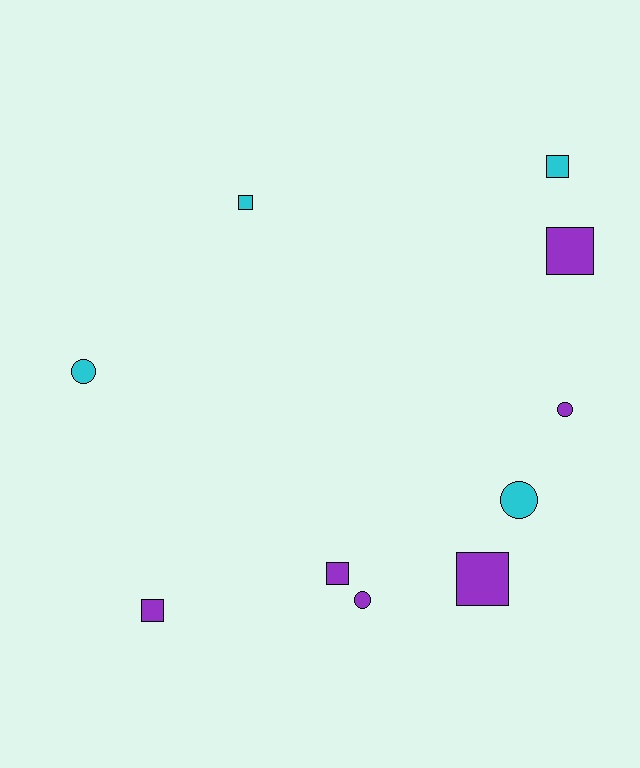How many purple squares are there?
There are 4 purple squares.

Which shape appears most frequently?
Square, with 6 objects.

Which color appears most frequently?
Purple, with 6 objects.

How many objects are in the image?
There are 10 objects.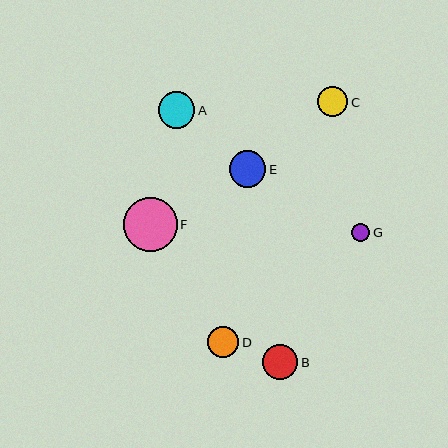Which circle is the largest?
Circle F is the largest with a size of approximately 54 pixels.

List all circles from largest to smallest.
From largest to smallest: F, E, A, B, D, C, G.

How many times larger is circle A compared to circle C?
Circle A is approximately 1.2 times the size of circle C.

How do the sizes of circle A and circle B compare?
Circle A and circle B are approximately the same size.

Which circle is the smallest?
Circle G is the smallest with a size of approximately 18 pixels.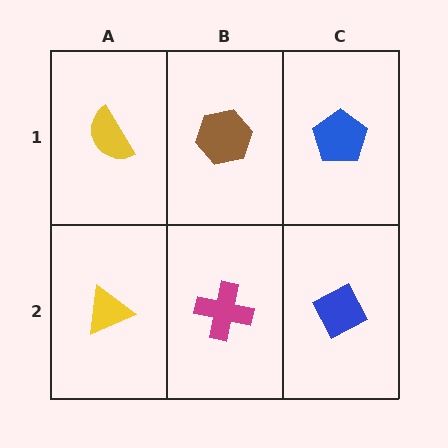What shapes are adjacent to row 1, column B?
A magenta cross (row 2, column B), a yellow semicircle (row 1, column A), a blue pentagon (row 1, column C).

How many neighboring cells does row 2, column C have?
2.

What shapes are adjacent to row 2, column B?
A brown hexagon (row 1, column B), a yellow triangle (row 2, column A), a blue diamond (row 2, column C).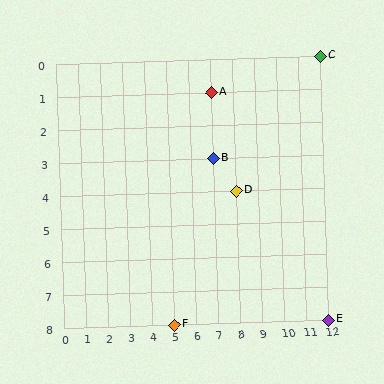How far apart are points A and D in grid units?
Points A and D are 1 column and 3 rows apart (about 3.2 grid units diagonally).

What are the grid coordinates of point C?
Point C is at grid coordinates (12, 0).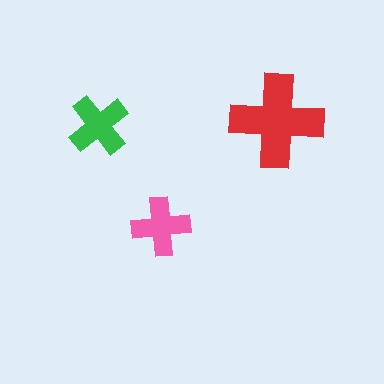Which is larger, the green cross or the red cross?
The red one.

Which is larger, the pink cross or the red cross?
The red one.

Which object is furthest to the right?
The red cross is rightmost.